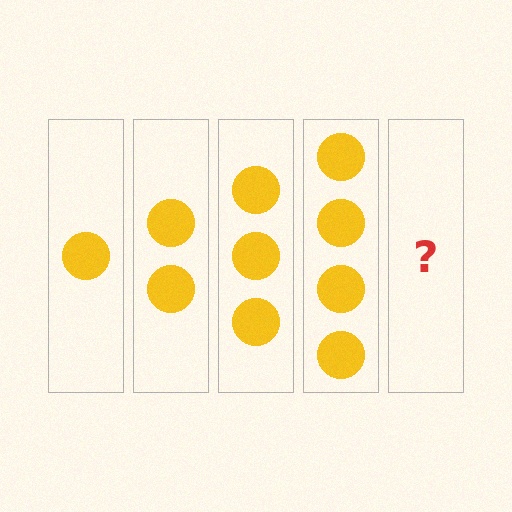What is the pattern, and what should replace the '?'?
The pattern is that each step adds one more circle. The '?' should be 5 circles.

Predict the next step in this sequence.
The next step is 5 circles.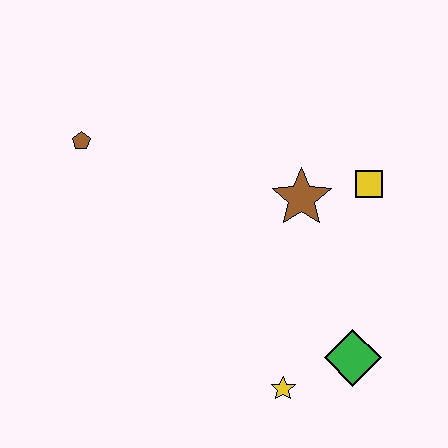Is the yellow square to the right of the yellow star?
Yes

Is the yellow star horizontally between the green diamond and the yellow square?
No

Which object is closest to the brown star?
The yellow square is closest to the brown star.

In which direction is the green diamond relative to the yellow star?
The green diamond is to the right of the yellow star.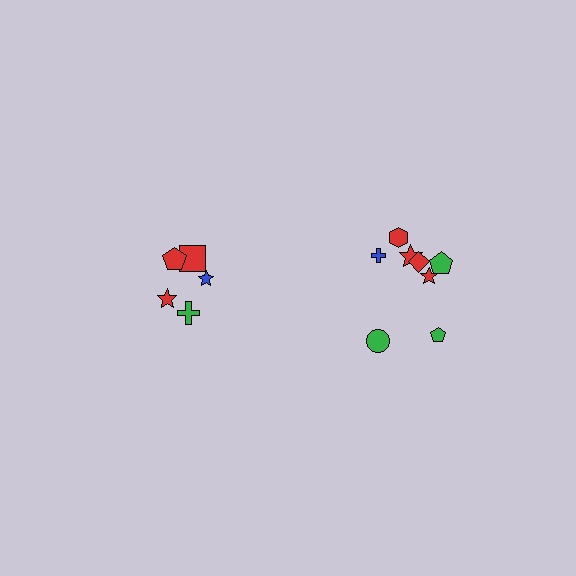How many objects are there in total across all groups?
There are 13 objects.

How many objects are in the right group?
There are 8 objects.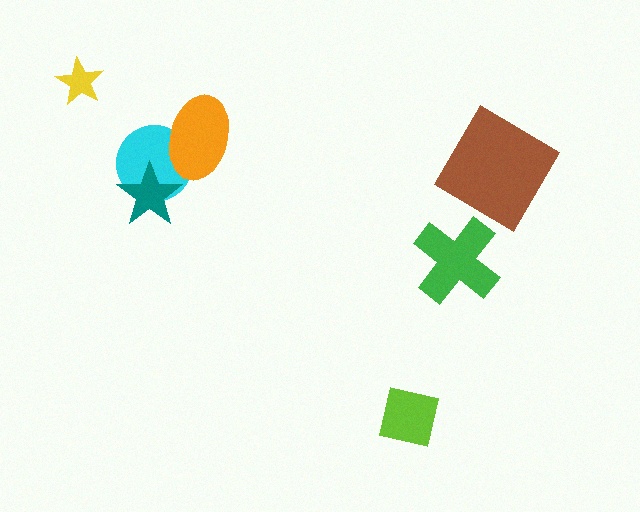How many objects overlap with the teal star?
1 object overlaps with the teal star.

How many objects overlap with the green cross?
0 objects overlap with the green cross.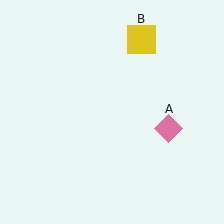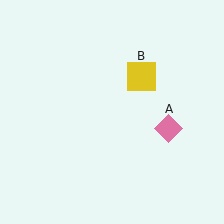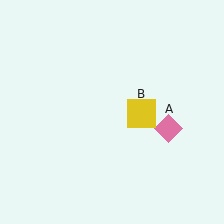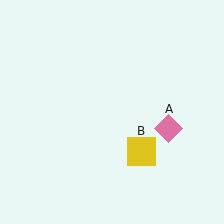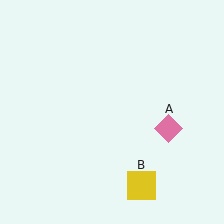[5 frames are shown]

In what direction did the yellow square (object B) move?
The yellow square (object B) moved down.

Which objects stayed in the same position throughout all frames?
Pink diamond (object A) remained stationary.